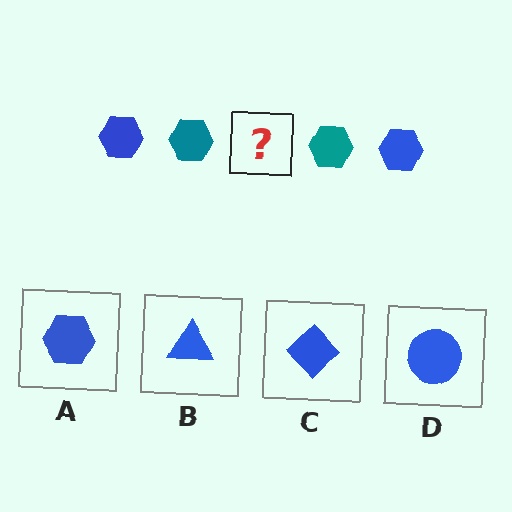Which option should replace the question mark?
Option A.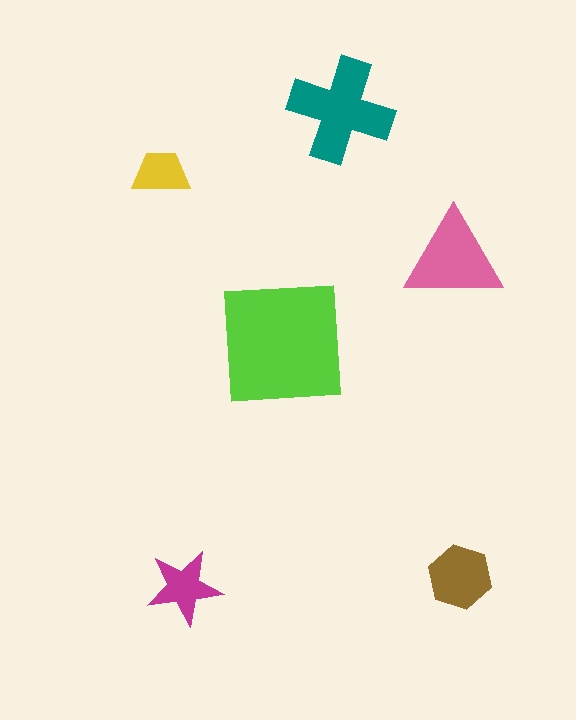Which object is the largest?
The lime square.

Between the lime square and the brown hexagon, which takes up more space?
The lime square.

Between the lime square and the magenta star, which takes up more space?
The lime square.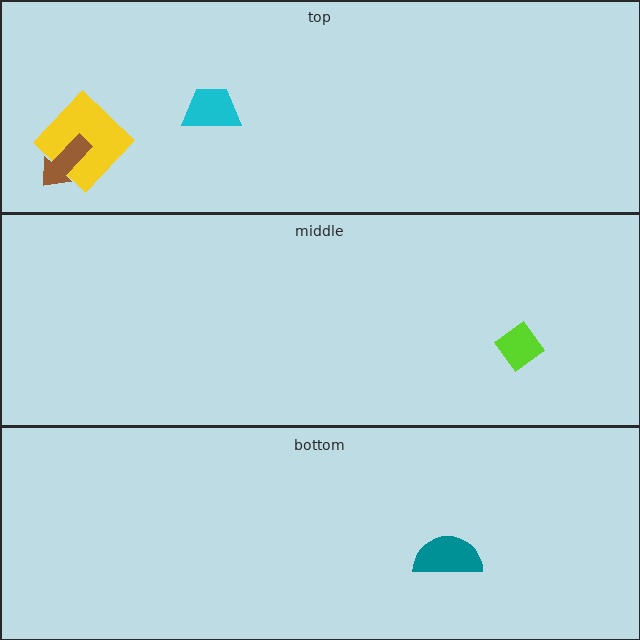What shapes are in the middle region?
The lime diamond.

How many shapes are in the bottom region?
1.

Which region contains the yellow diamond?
The top region.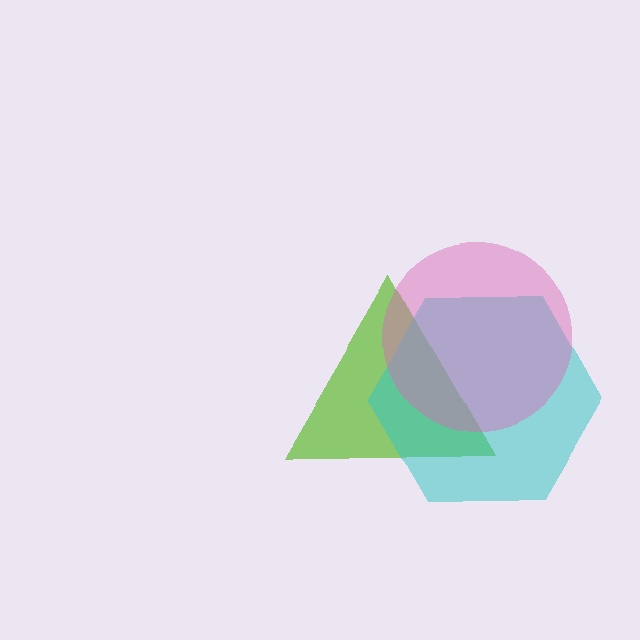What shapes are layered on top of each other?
The layered shapes are: a lime triangle, a cyan hexagon, a pink circle.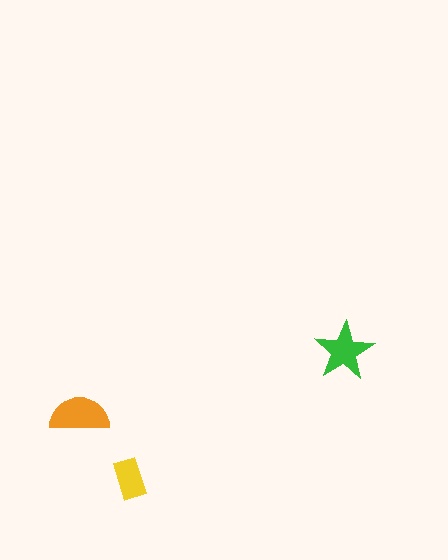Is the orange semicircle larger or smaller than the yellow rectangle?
Larger.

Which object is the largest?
The orange semicircle.